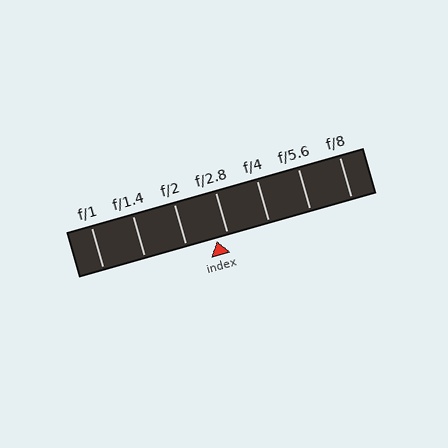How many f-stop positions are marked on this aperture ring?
There are 7 f-stop positions marked.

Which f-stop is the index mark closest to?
The index mark is closest to f/2.8.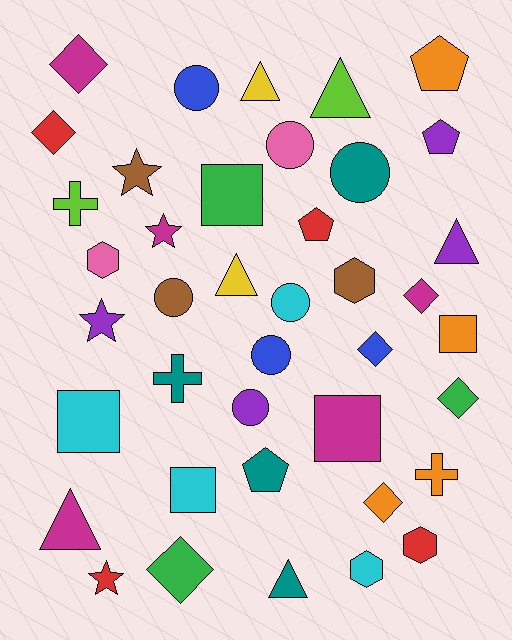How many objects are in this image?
There are 40 objects.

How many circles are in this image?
There are 7 circles.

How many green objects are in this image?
There are 3 green objects.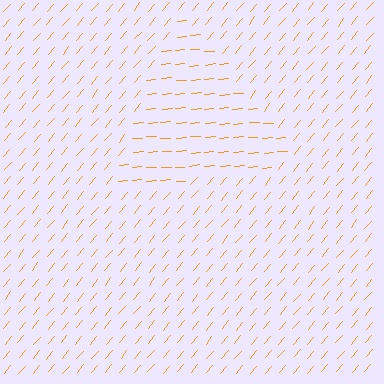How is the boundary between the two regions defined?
The boundary is defined purely by a change in line orientation (approximately 45 degrees difference). All lines are the same color and thickness.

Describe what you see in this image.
The image is filled with small orange line segments. A triangle region in the image has lines oriented differently from the surrounding lines, creating a visible texture boundary.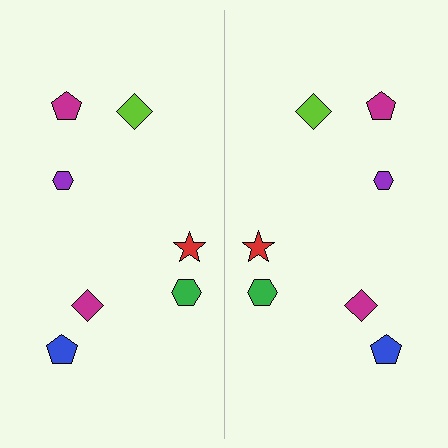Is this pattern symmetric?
Yes, this pattern has bilateral (reflection) symmetry.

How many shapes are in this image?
There are 14 shapes in this image.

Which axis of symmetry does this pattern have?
The pattern has a vertical axis of symmetry running through the center of the image.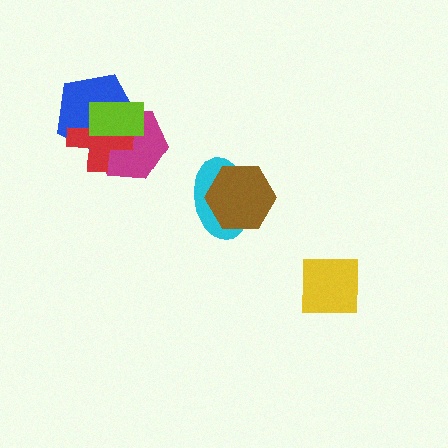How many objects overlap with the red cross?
3 objects overlap with the red cross.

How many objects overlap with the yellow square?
0 objects overlap with the yellow square.